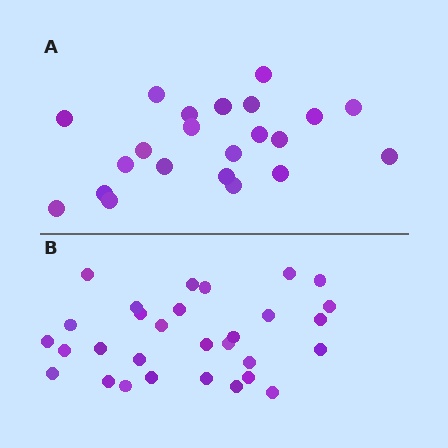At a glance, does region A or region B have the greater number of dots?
Region B (the bottom region) has more dots.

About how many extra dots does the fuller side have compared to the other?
Region B has roughly 8 or so more dots than region A.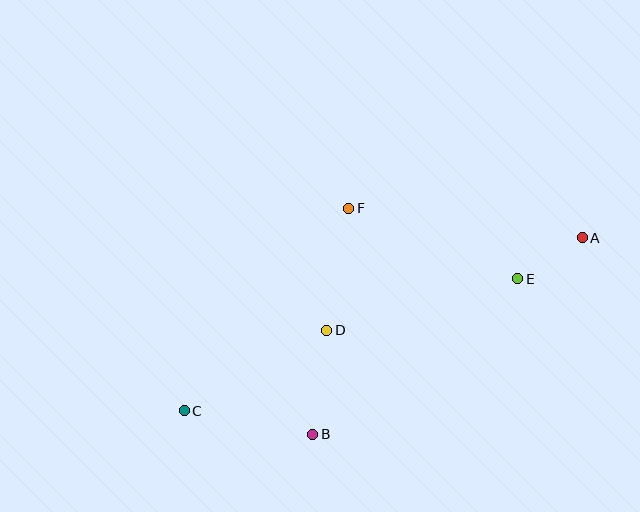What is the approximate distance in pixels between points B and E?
The distance between B and E is approximately 257 pixels.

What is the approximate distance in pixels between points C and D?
The distance between C and D is approximately 164 pixels.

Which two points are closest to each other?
Points A and E are closest to each other.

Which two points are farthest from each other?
Points A and C are farthest from each other.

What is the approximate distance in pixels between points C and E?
The distance between C and E is approximately 359 pixels.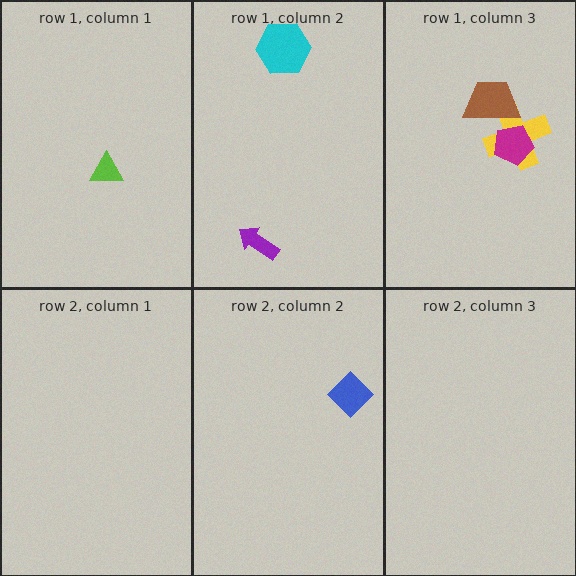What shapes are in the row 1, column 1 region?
The lime triangle.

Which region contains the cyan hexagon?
The row 1, column 2 region.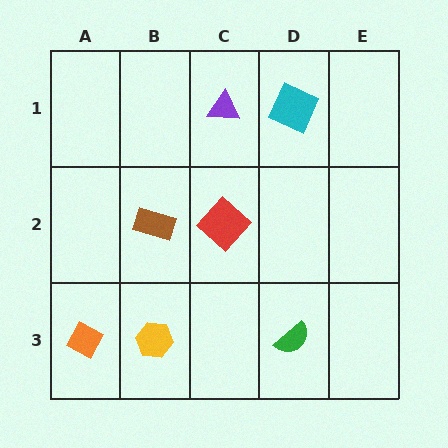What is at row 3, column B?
A yellow hexagon.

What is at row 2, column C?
A red diamond.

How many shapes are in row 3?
3 shapes.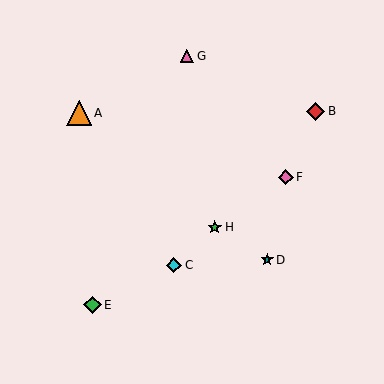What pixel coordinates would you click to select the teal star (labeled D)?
Click at (267, 260) to select the teal star D.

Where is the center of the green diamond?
The center of the green diamond is at (92, 305).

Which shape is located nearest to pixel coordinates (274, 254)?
The teal star (labeled D) at (267, 260) is nearest to that location.